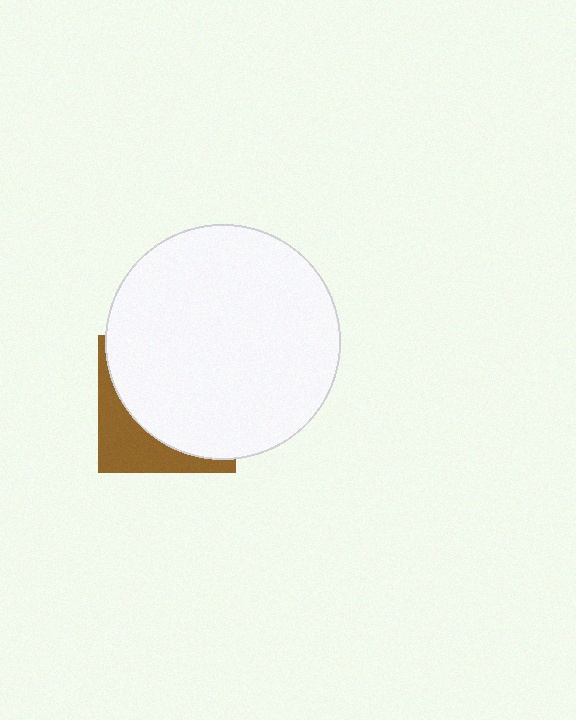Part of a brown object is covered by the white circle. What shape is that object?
It is a square.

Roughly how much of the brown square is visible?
A small part of it is visible (roughly 31%).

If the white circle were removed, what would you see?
You would see the complete brown square.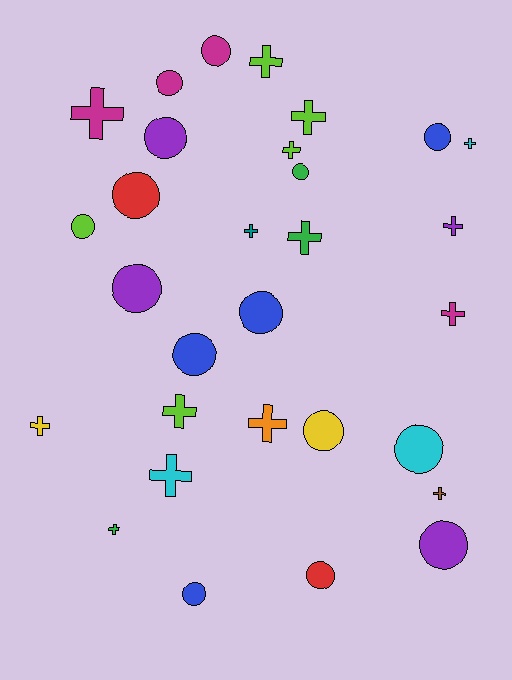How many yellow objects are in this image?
There are 2 yellow objects.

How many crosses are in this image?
There are 15 crosses.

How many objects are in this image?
There are 30 objects.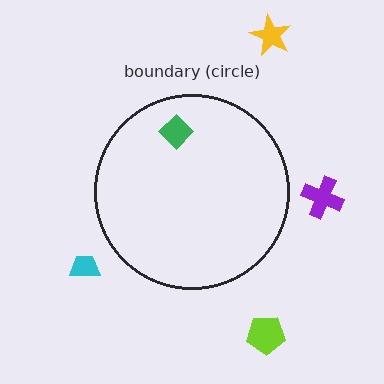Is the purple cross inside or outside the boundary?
Outside.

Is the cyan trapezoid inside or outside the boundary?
Outside.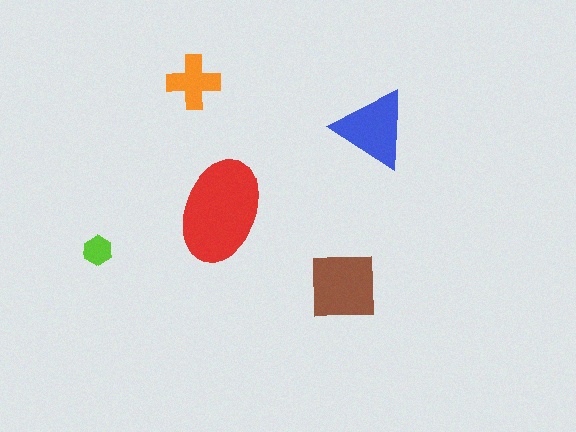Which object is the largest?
The red ellipse.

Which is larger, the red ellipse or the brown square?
The red ellipse.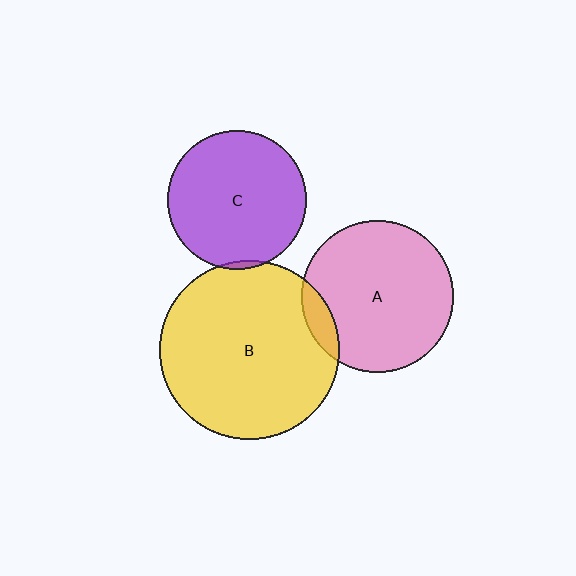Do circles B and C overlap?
Yes.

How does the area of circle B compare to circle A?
Approximately 1.4 times.